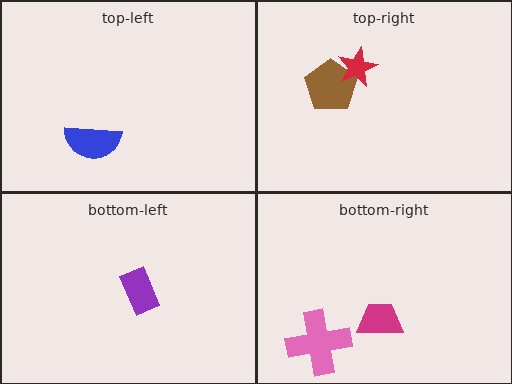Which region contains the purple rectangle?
The bottom-left region.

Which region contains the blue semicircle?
The top-left region.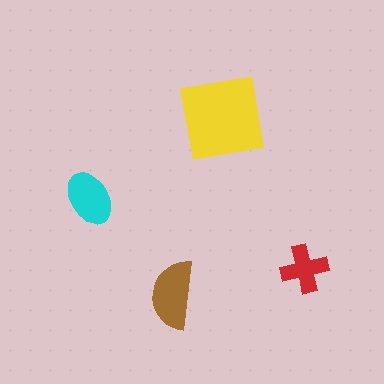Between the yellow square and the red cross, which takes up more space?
The yellow square.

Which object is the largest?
The yellow square.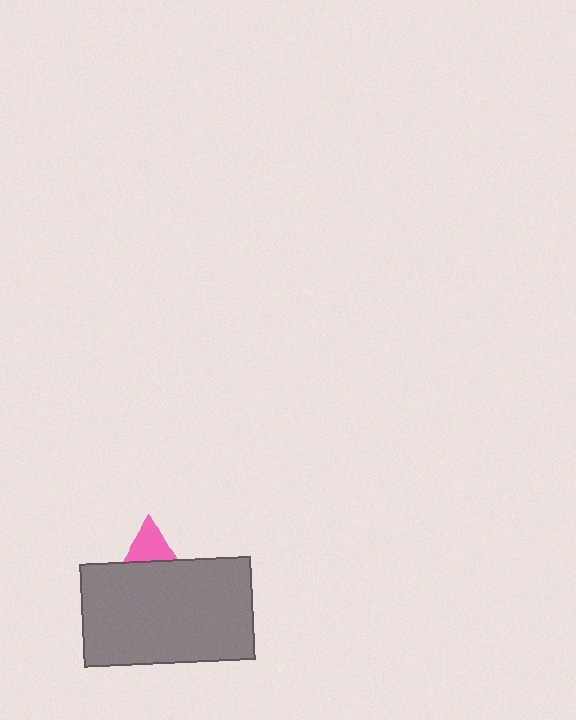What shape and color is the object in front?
The object in front is a gray rectangle.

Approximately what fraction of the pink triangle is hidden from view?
Roughly 65% of the pink triangle is hidden behind the gray rectangle.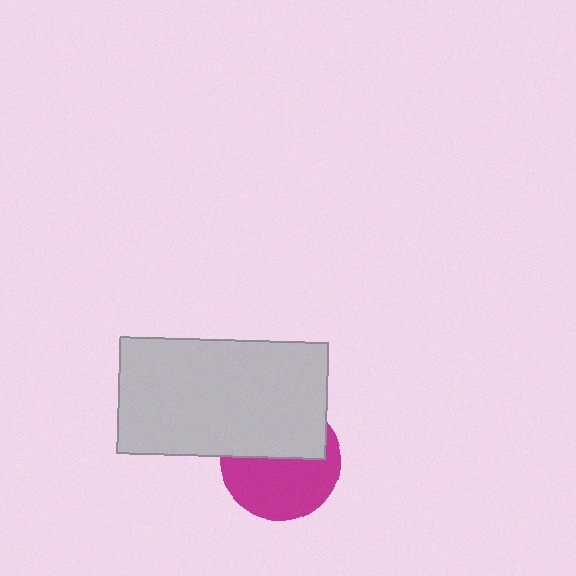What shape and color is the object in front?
The object in front is a light gray rectangle.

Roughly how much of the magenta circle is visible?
About half of it is visible (roughly 54%).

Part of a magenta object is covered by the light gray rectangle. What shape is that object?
It is a circle.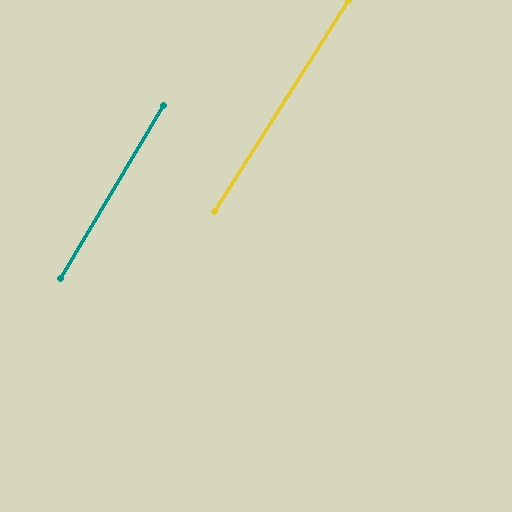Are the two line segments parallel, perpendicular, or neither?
Parallel — their directions differ by only 2.0°.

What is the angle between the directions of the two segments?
Approximately 2 degrees.